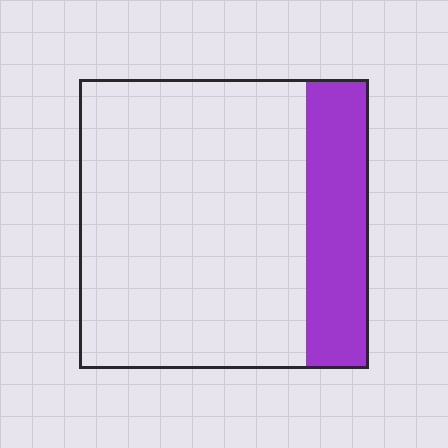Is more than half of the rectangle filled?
No.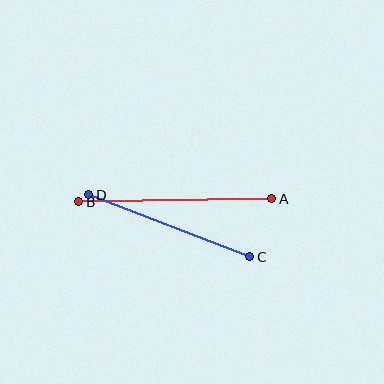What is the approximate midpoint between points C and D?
The midpoint is at approximately (169, 226) pixels.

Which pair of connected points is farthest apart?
Points A and B are farthest apart.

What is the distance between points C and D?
The distance is approximately 173 pixels.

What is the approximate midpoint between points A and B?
The midpoint is at approximately (175, 200) pixels.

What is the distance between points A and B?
The distance is approximately 193 pixels.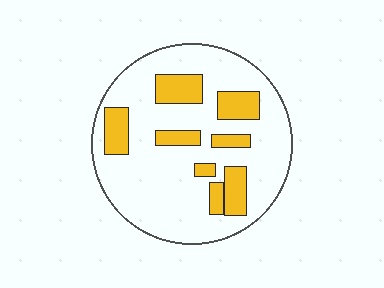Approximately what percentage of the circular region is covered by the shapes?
Approximately 20%.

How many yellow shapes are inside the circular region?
8.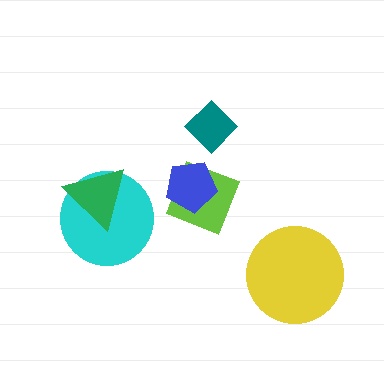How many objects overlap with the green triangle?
1 object overlaps with the green triangle.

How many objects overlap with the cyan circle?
1 object overlaps with the cyan circle.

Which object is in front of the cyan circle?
The green triangle is in front of the cyan circle.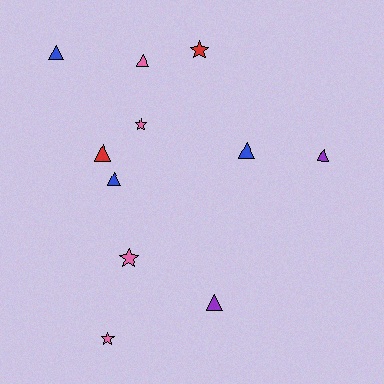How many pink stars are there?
There are 3 pink stars.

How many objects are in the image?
There are 11 objects.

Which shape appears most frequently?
Triangle, with 7 objects.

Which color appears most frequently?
Pink, with 4 objects.